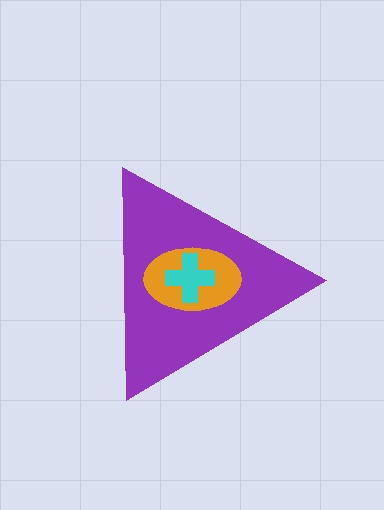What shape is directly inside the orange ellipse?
The cyan cross.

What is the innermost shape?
The cyan cross.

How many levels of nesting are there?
3.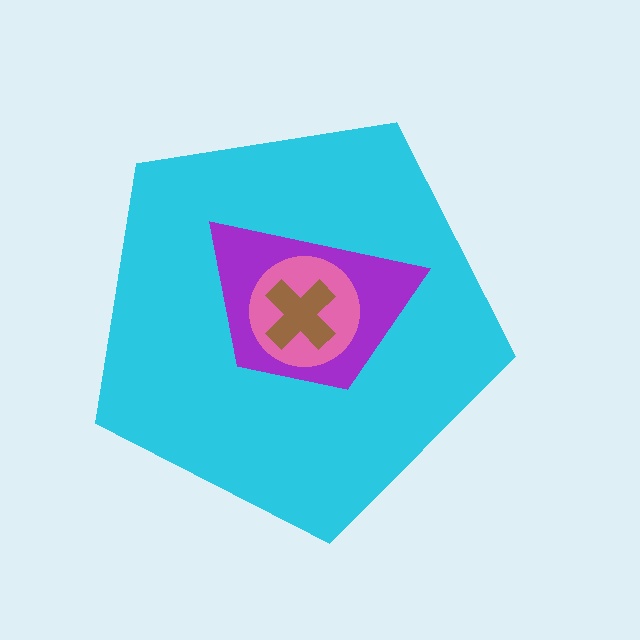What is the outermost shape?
The cyan pentagon.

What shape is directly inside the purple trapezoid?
The pink circle.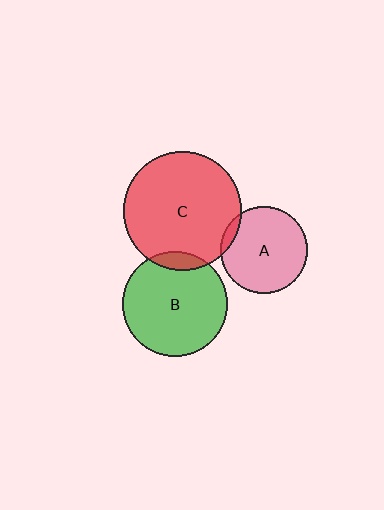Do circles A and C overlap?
Yes.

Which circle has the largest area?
Circle C (red).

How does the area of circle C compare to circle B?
Approximately 1.3 times.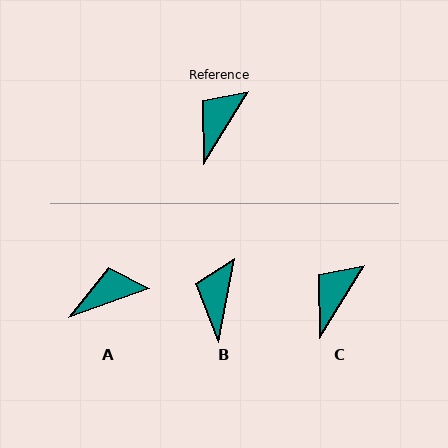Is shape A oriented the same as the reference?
No, it is off by about 39 degrees.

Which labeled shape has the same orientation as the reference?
C.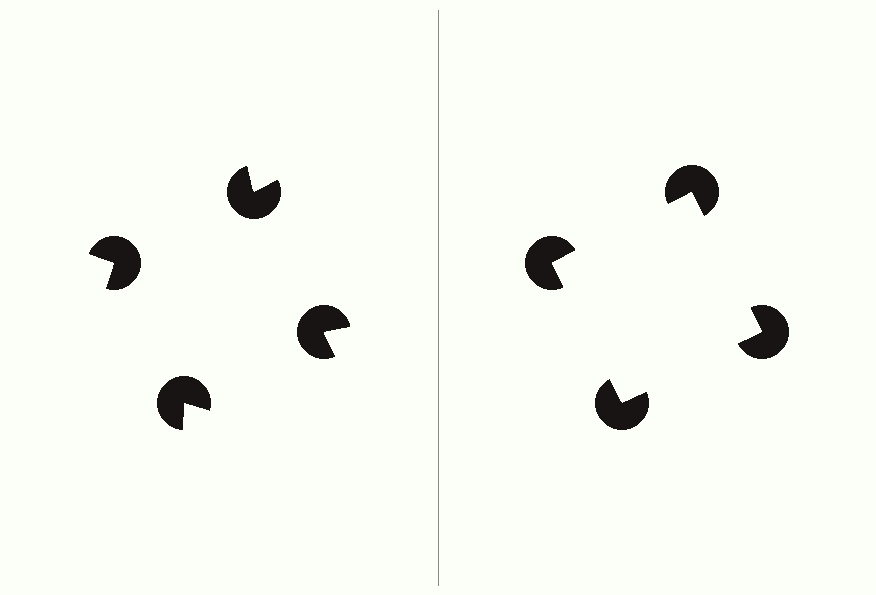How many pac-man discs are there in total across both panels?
8 — 4 on each side.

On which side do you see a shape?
An illusory square appears on the right side. On the left side the wedge cuts are rotated, so no coherent shape forms.